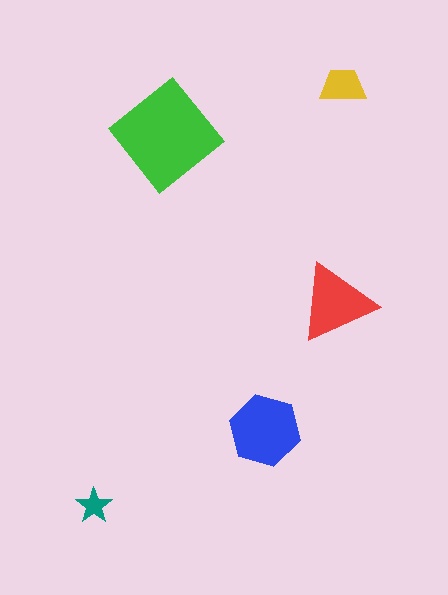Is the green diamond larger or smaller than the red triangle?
Larger.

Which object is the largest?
The green diamond.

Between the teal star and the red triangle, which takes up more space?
The red triangle.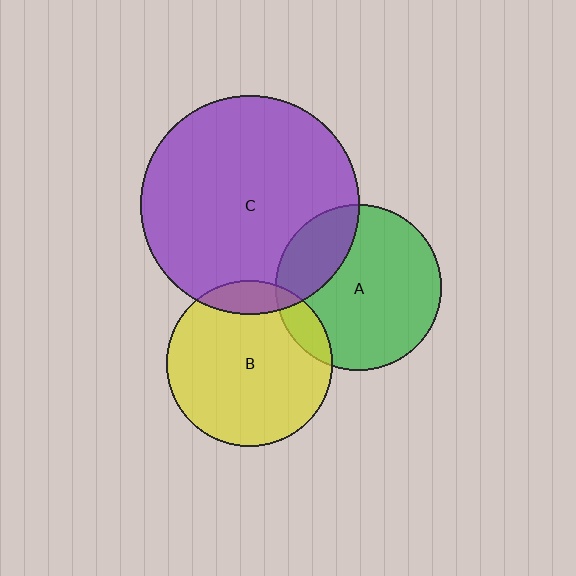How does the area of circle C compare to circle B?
Approximately 1.7 times.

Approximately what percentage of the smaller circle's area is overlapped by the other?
Approximately 10%.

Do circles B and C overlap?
Yes.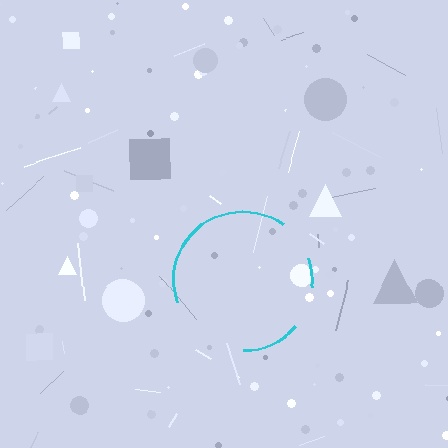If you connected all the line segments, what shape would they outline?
They would outline a circle.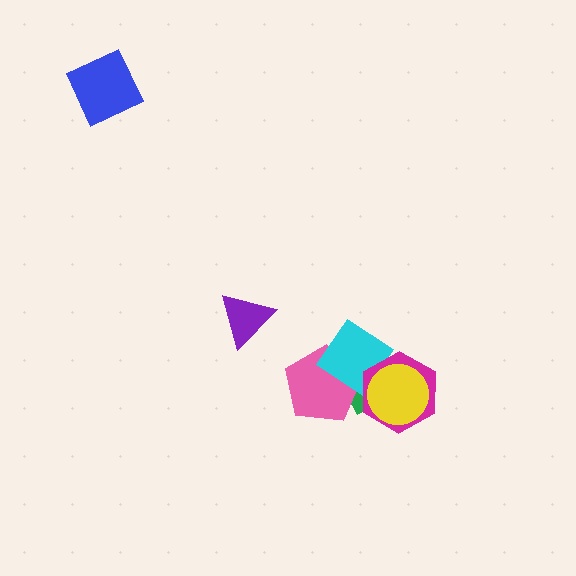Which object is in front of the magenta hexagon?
The yellow circle is in front of the magenta hexagon.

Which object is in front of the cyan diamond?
The magenta hexagon is in front of the cyan diamond.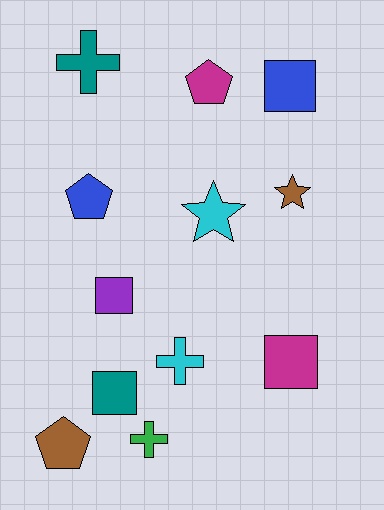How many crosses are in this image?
There are 3 crosses.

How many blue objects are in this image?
There are 2 blue objects.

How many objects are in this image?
There are 12 objects.